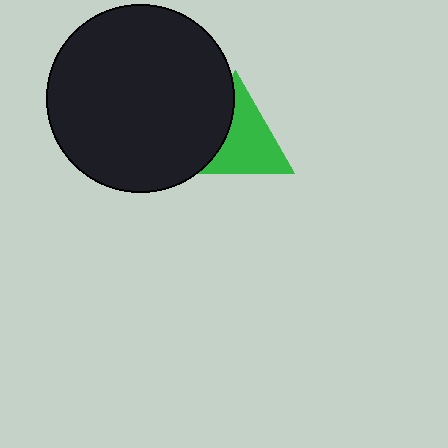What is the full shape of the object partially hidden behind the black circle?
The partially hidden object is a green triangle.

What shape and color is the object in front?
The object in front is a black circle.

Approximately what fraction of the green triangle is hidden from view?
Roughly 35% of the green triangle is hidden behind the black circle.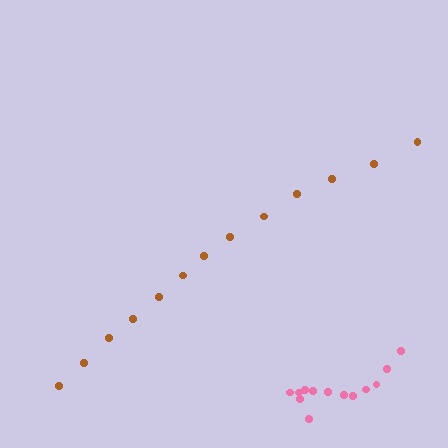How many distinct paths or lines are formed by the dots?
There are 2 distinct paths.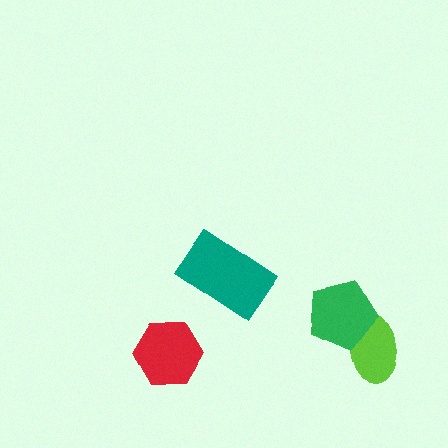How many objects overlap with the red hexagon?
0 objects overlap with the red hexagon.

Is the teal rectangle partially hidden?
No, no other shape covers it.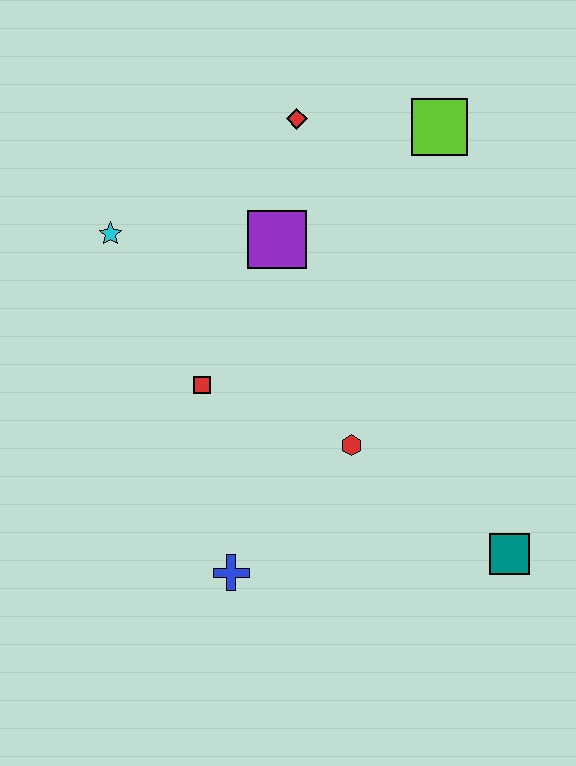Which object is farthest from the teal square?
The cyan star is farthest from the teal square.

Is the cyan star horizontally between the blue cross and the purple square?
No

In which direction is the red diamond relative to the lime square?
The red diamond is to the left of the lime square.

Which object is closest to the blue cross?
The red hexagon is closest to the blue cross.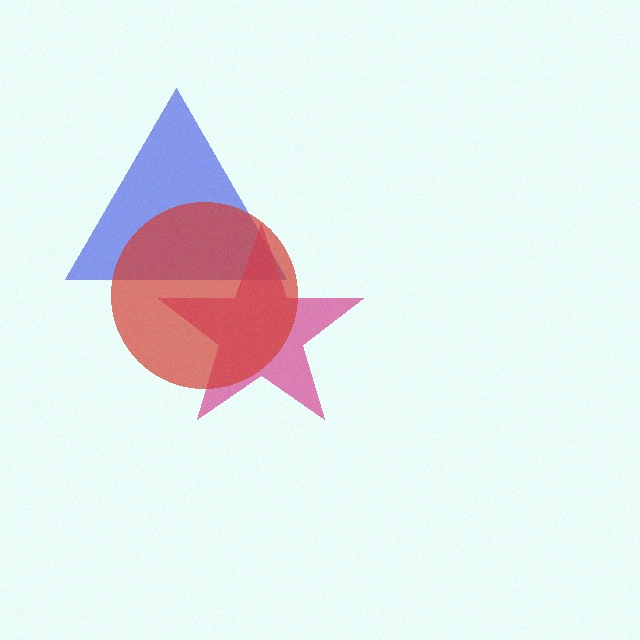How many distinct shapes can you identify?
There are 3 distinct shapes: a blue triangle, a magenta star, a red circle.